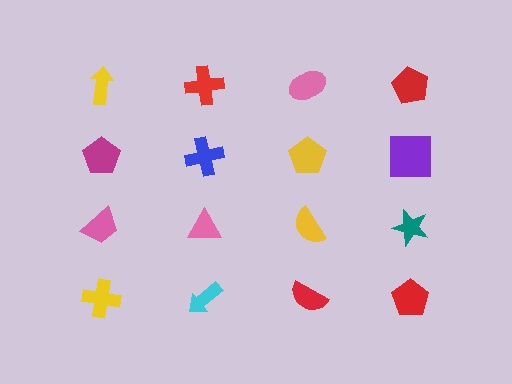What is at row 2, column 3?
A yellow pentagon.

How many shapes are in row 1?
4 shapes.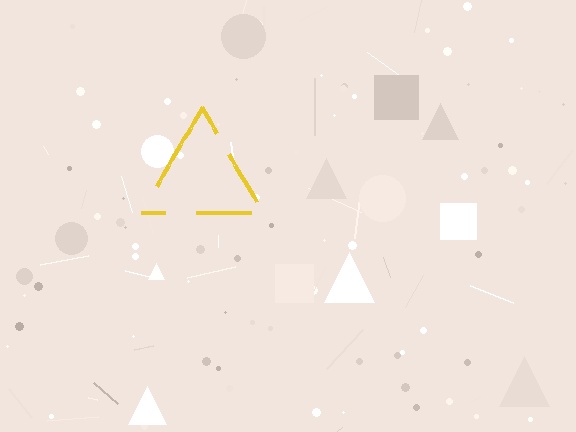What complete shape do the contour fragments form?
The contour fragments form a triangle.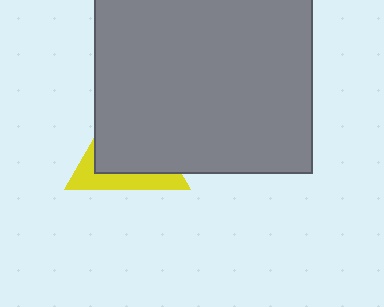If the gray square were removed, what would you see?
You would see the complete yellow triangle.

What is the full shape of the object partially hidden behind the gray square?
The partially hidden object is a yellow triangle.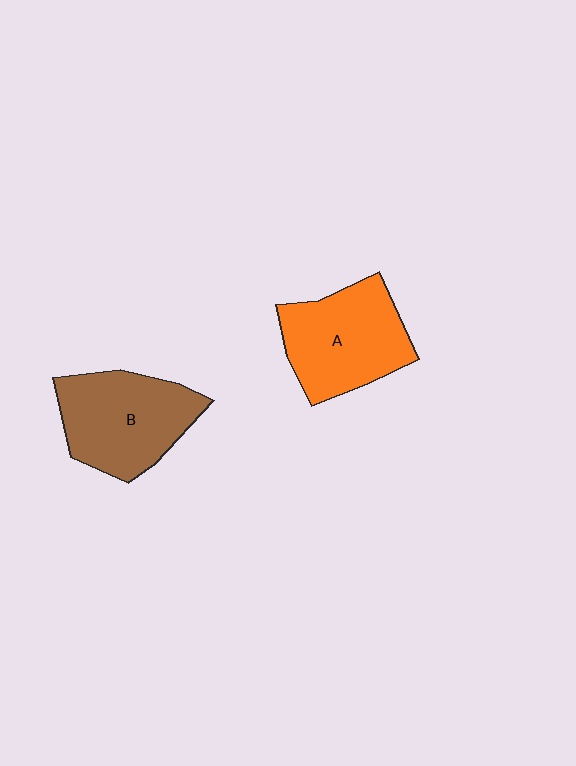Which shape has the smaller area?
Shape A (orange).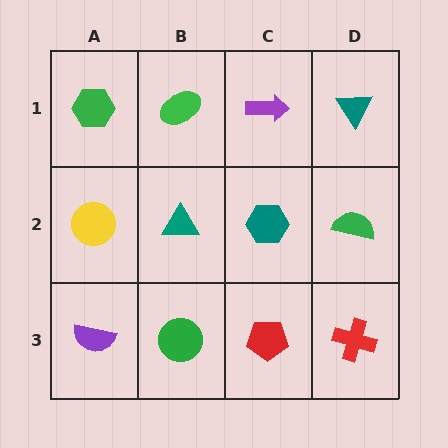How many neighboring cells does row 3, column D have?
2.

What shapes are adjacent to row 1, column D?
A green semicircle (row 2, column D), a purple arrow (row 1, column C).